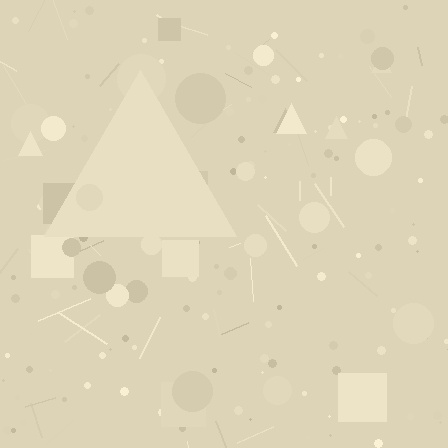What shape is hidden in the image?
A triangle is hidden in the image.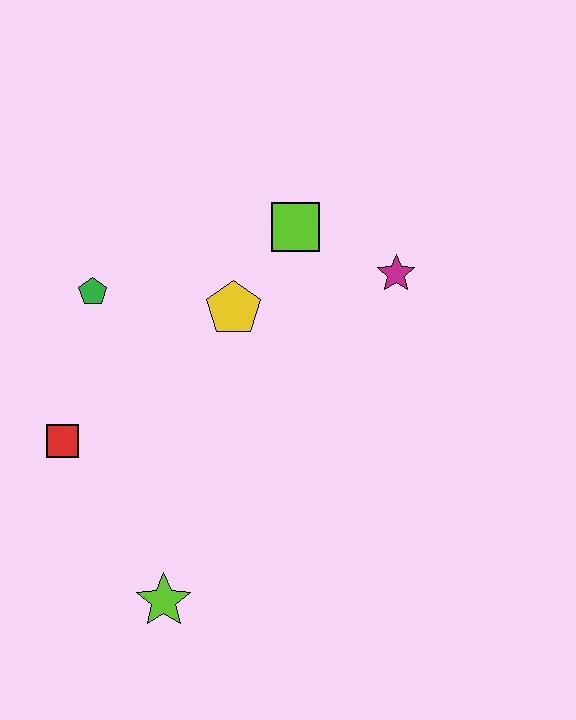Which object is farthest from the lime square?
The lime star is farthest from the lime square.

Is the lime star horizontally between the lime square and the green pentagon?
Yes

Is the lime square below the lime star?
No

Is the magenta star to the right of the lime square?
Yes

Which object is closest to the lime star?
The red square is closest to the lime star.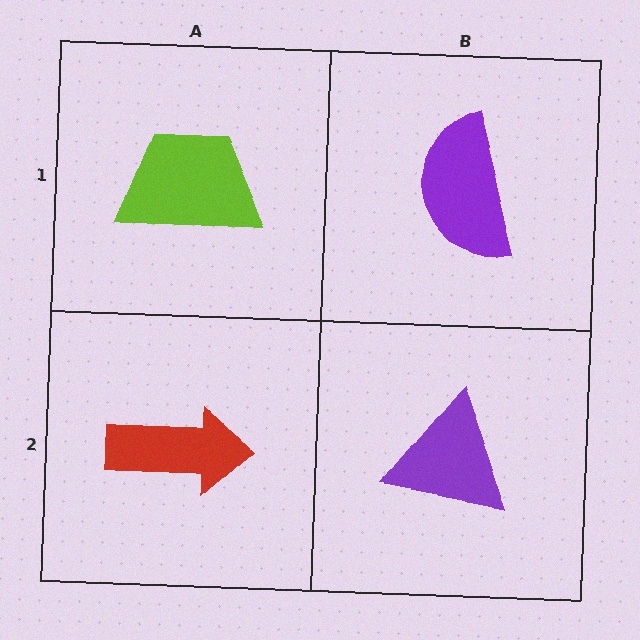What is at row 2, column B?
A purple triangle.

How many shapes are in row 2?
2 shapes.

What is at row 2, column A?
A red arrow.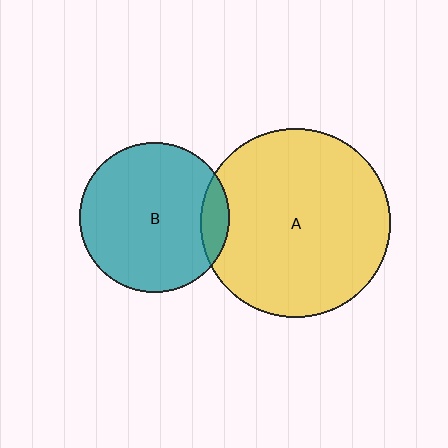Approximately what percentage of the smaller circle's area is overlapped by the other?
Approximately 10%.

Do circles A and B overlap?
Yes.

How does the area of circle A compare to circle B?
Approximately 1.6 times.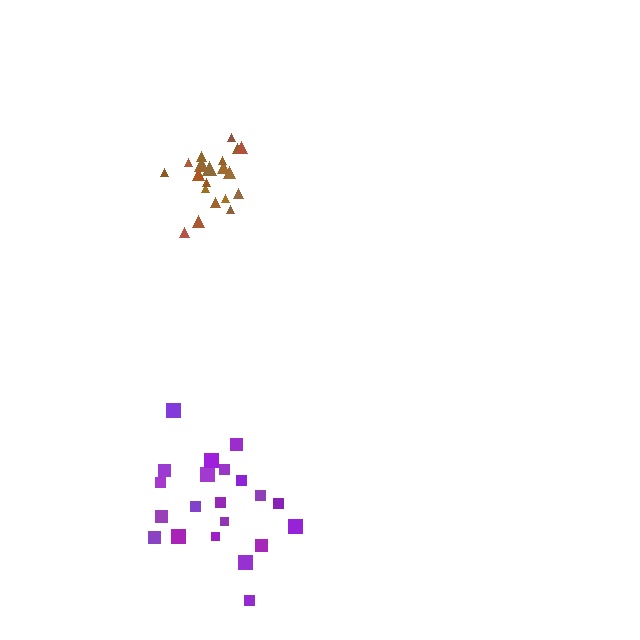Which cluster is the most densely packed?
Brown.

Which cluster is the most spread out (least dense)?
Purple.